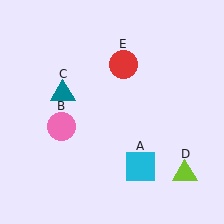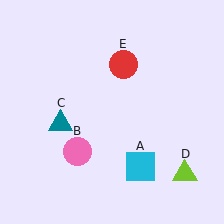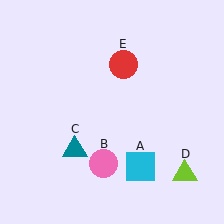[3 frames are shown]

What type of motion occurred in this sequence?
The pink circle (object B), teal triangle (object C) rotated counterclockwise around the center of the scene.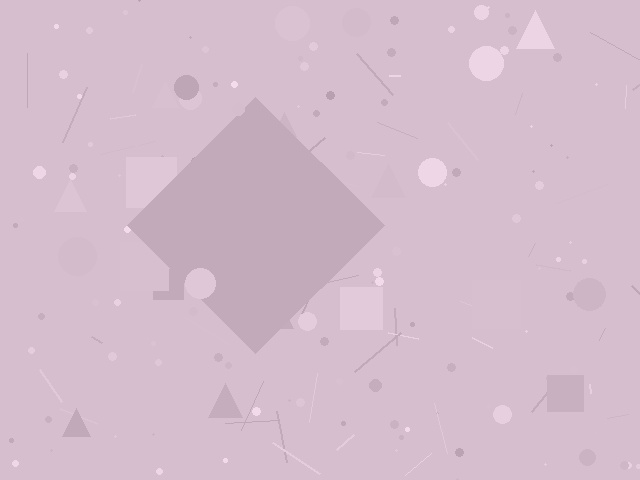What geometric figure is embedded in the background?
A diamond is embedded in the background.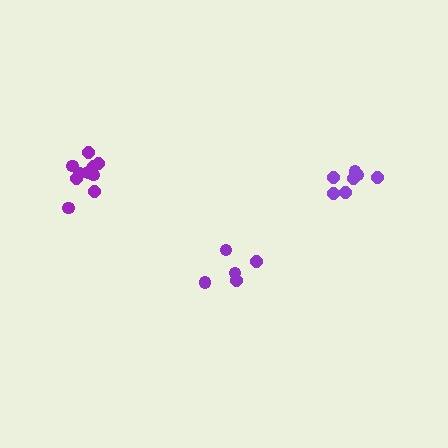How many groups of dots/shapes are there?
There are 3 groups.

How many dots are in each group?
Group 1: 7 dots, Group 2: 5 dots, Group 3: 10 dots (22 total).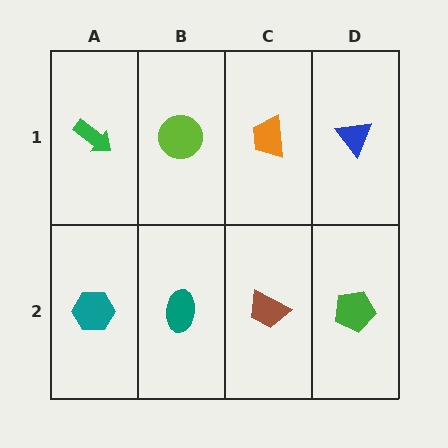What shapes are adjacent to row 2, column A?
A green arrow (row 1, column A), a teal ellipse (row 2, column B).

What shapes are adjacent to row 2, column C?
An orange trapezoid (row 1, column C), a teal ellipse (row 2, column B), a green pentagon (row 2, column D).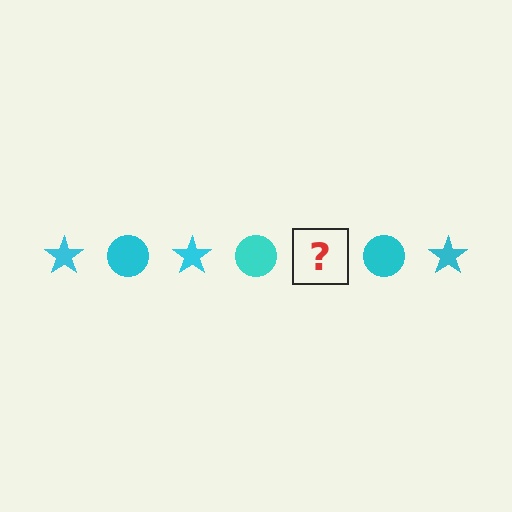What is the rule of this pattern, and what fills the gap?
The rule is that the pattern cycles through star, circle shapes in cyan. The gap should be filled with a cyan star.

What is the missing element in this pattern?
The missing element is a cyan star.